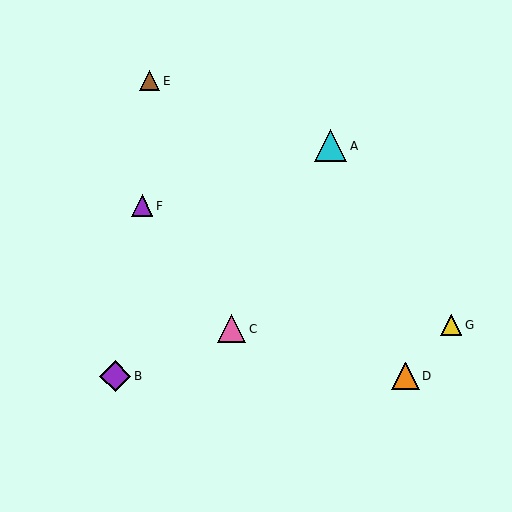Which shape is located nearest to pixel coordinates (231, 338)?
The pink triangle (labeled C) at (232, 329) is nearest to that location.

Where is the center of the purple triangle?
The center of the purple triangle is at (142, 206).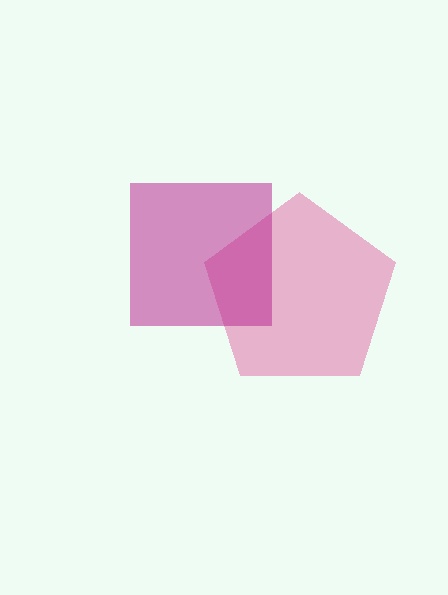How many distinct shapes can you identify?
There are 2 distinct shapes: a pink pentagon, a magenta square.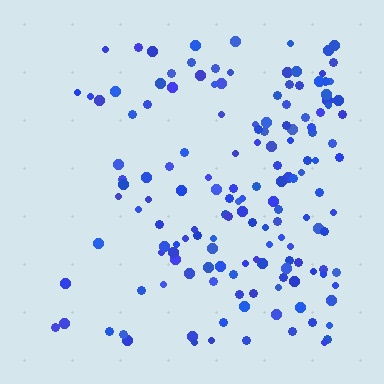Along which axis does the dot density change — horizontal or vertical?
Horizontal.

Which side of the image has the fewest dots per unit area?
The left.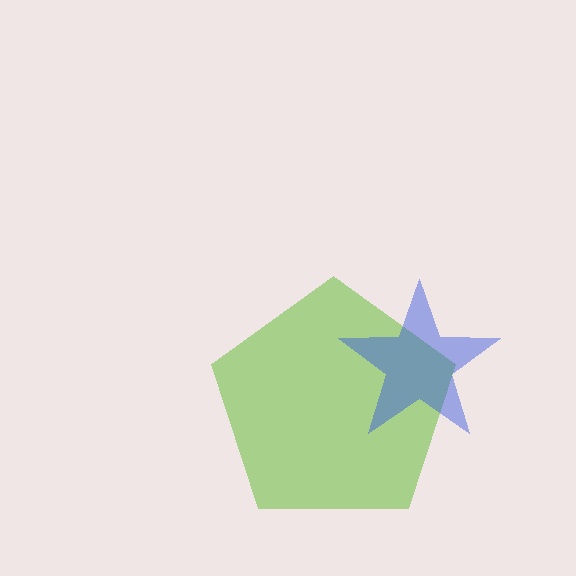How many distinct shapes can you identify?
There are 2 distinct shapes: a lime pentagon, a blue star.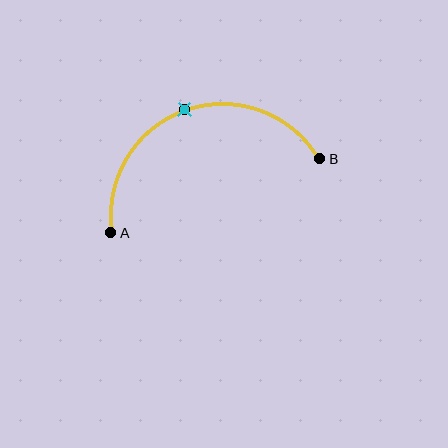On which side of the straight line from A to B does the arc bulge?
The arc bulges above the straight line connecting A and B.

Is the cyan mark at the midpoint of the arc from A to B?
Yes. The cyan mark lies on the arc at equal arc-length from both A and B — it is the arc midpoint.